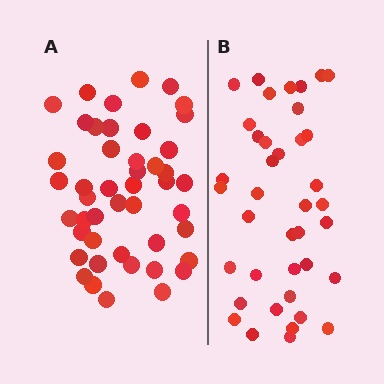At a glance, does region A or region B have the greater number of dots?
Region A (the left region) has more dots.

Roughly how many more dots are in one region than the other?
Region A has roughly 8 or so more dots than region B.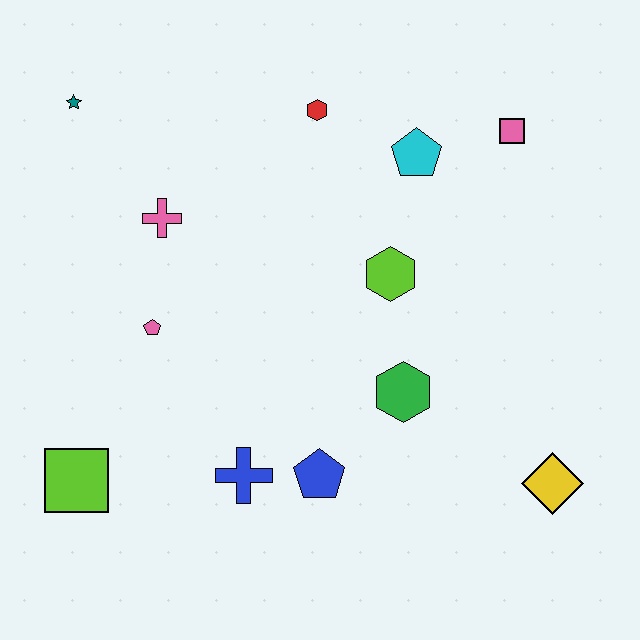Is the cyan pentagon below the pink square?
Yes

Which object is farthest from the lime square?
The pink square is farthest from the lime square.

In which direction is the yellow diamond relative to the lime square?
The yellow diamond is to the right of the lime square.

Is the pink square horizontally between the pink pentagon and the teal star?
No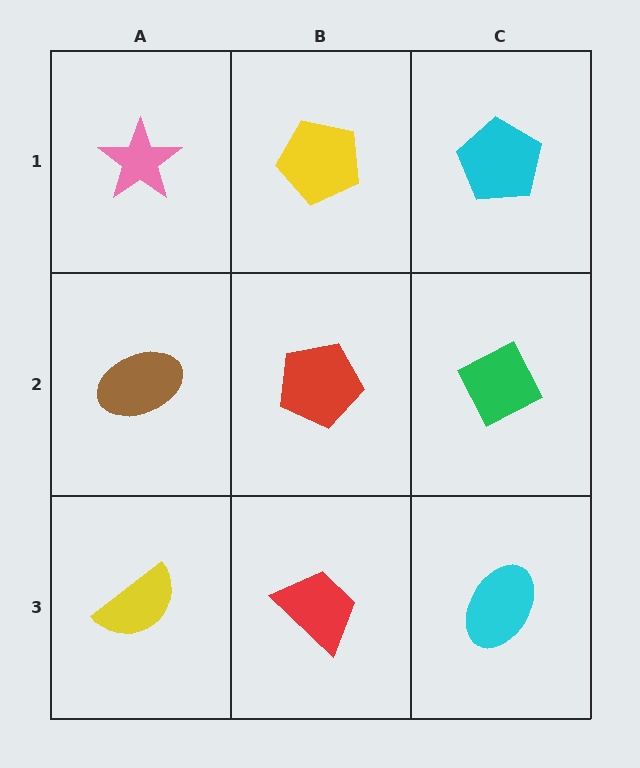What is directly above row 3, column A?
A brown ellipse.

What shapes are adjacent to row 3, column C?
A green diamond (row 2, column C), a red trapezoid (row 3, column B).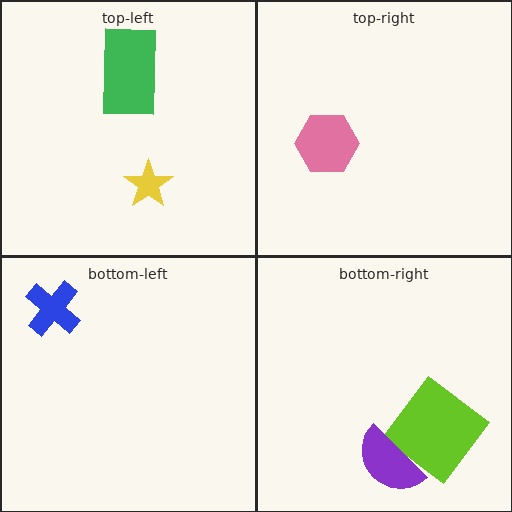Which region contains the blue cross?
The bottom-left region.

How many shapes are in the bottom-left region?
1.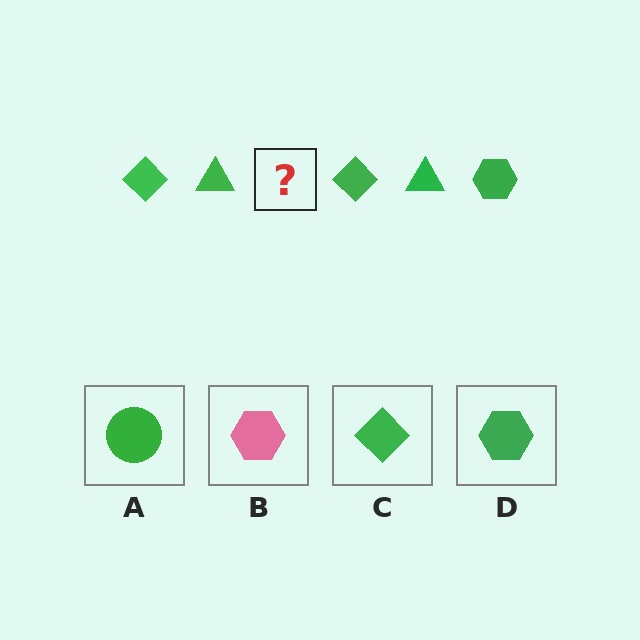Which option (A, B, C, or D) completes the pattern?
D.